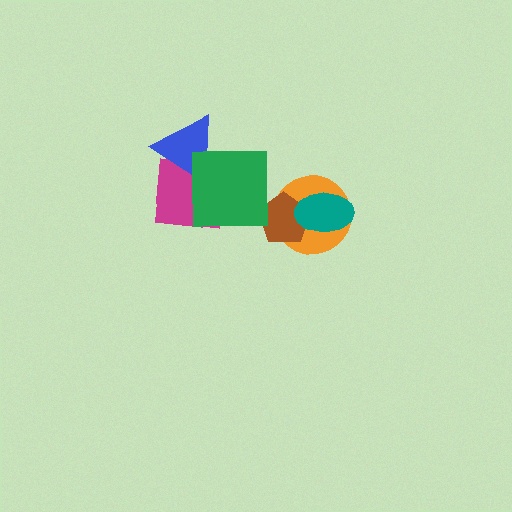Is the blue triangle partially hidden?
Yes, it is partially covered by another shape.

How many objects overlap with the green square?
2 objects overlap with the green square.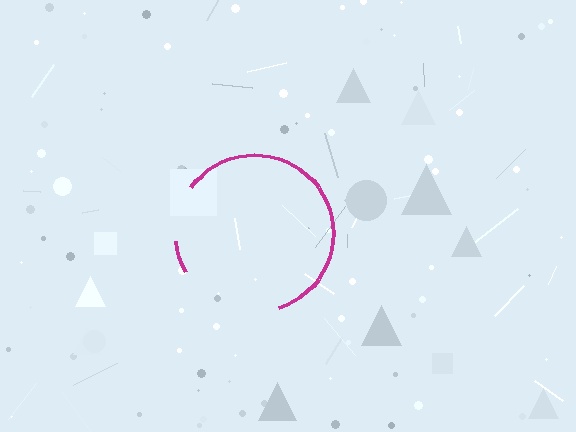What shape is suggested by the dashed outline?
The dashed outline suggests a circle.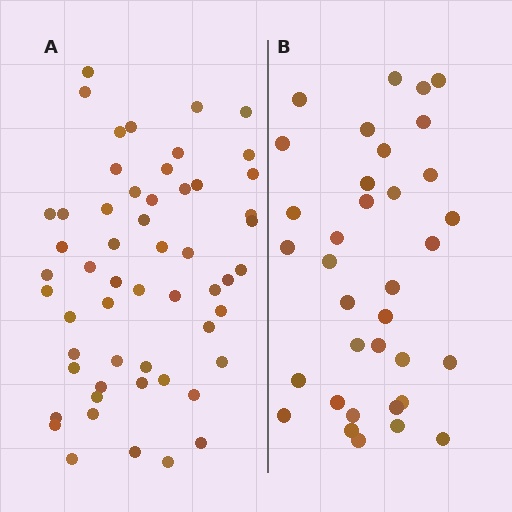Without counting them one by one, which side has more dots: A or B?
Region A (the left region) has more dots.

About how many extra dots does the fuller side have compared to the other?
Region A has approximately 20 more dots than region B.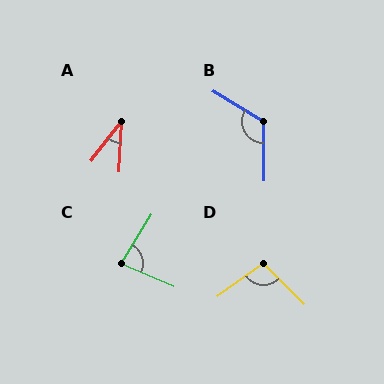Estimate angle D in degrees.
Approximately 99 degrees.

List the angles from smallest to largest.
A (34°), C (82°), D (99°), B (122°).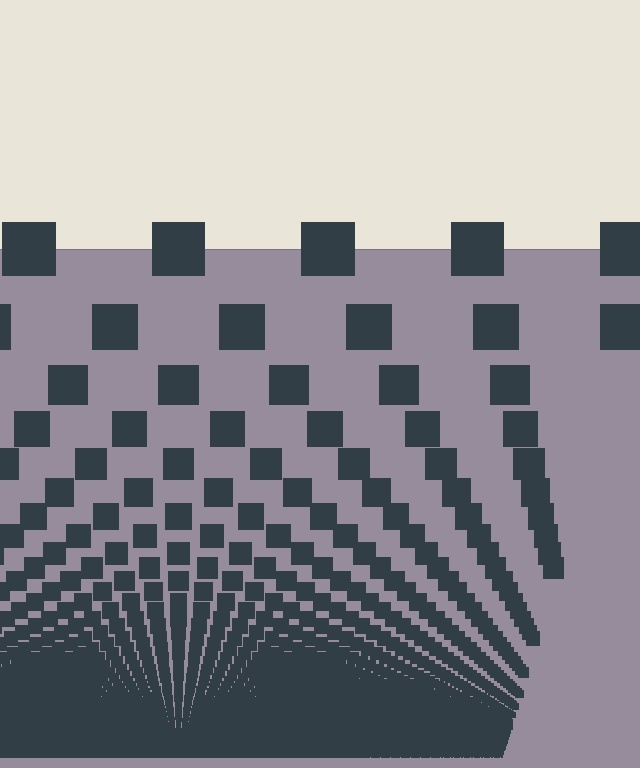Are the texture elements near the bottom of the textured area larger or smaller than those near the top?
Smaller. The gradient is inverted — elements near the bottom are smaller and denser.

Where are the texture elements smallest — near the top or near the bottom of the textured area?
Near the bottom.